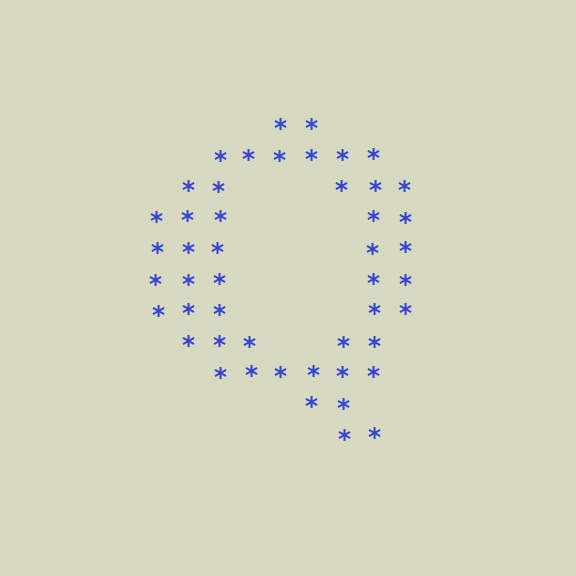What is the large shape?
The large shape is the letter Q.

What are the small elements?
The small elements are asterisks.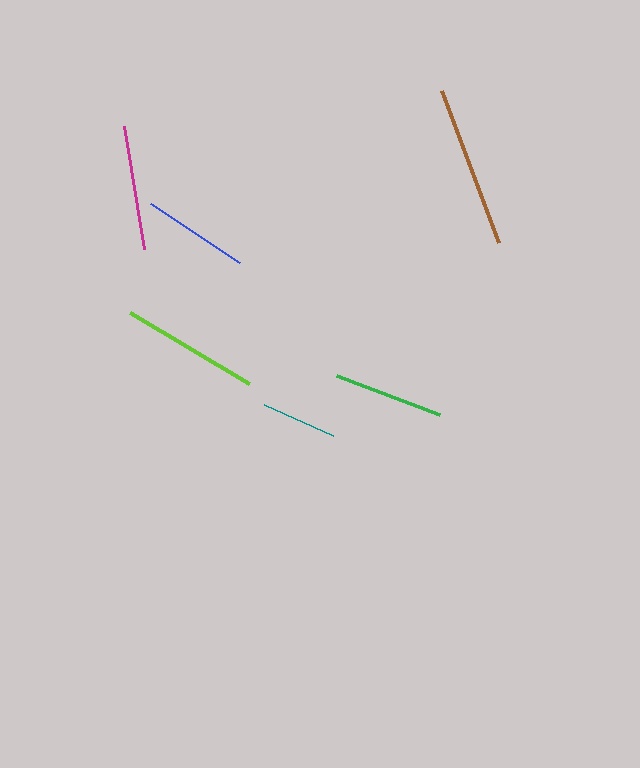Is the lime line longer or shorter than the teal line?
The lime line is longer than the teal line.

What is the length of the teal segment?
The teal segment is approximately 75 pixels long.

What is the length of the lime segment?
The lime segment is approximately 139 pixels long.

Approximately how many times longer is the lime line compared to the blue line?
The lime line is approximately 1.3 times the length of the blue line.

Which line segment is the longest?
The brown line is the longest at approximately 162 pixels.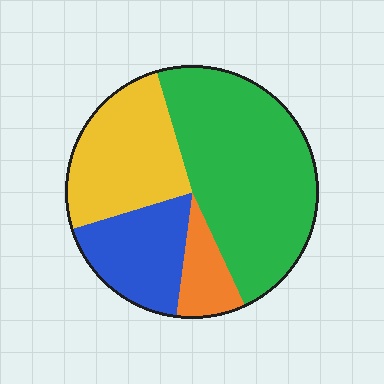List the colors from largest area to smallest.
From largest to smallest: green, yellow, blue, orange.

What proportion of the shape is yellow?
Yellow takes up about one quarter (1/4) of the shape.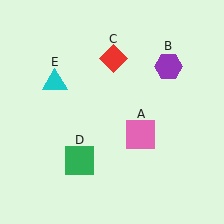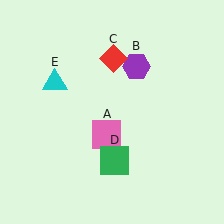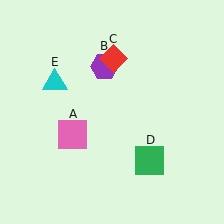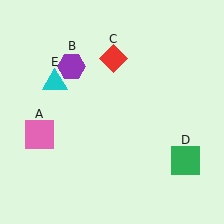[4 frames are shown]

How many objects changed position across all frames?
3 objects changed position: pink square (object A), purple hexagon (object B), green square (object D).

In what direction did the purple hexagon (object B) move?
The purple hexagon (object B) moved left.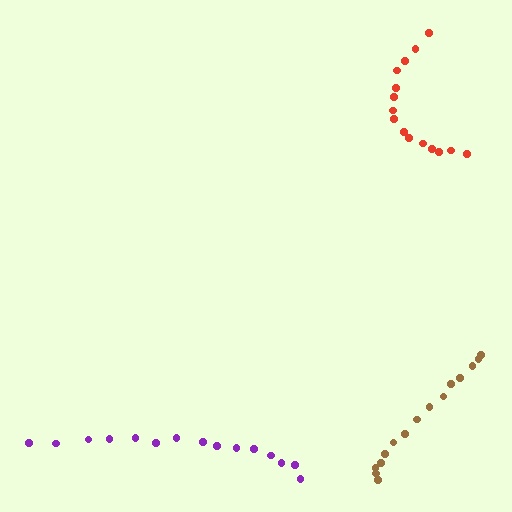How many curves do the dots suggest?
There are 3 distinct paths.